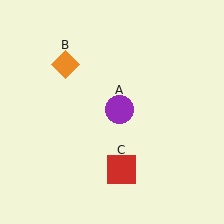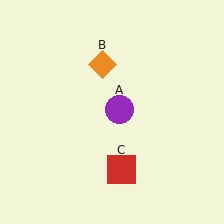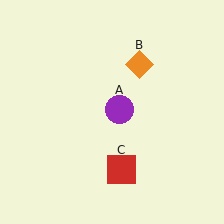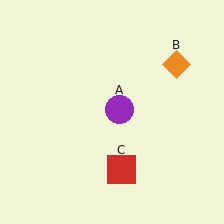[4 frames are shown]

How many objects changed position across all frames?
1 object changed position: orange diamond (object B).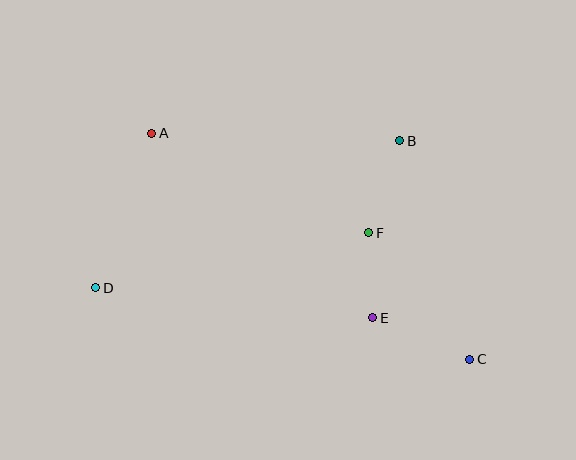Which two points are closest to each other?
Points E and F are closest to each other.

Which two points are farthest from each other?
Points A and C are farthest from each other.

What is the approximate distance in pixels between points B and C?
The distance between B and C is approximately 230 pixels.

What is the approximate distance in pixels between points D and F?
The distance between D and F is approximately 279 pixels.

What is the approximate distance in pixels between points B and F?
The distance between B and F is approximately 97 pixels.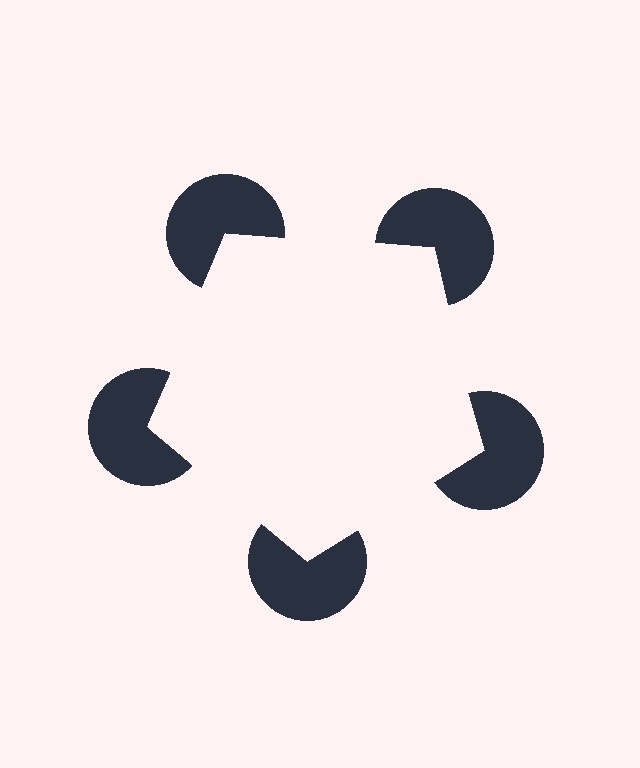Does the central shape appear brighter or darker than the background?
It typically appears slightly brighter than the background, even though no actual brightness change is drawn.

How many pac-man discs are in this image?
There are 5 — one at each vertex of the illusory pentagon.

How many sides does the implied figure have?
5 sides.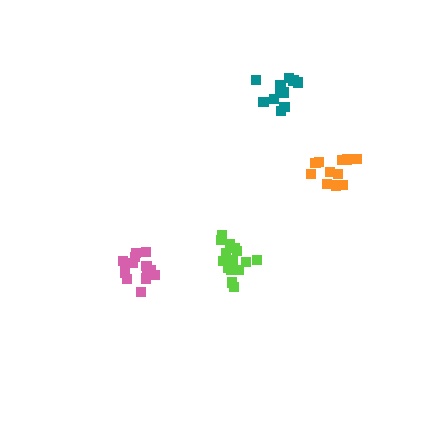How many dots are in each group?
Group 1: 16 dots, Group 2: 14 dots, Group 3: 11 dots, Group 4: 12 dots (53 total).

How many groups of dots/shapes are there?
There are 4 groups.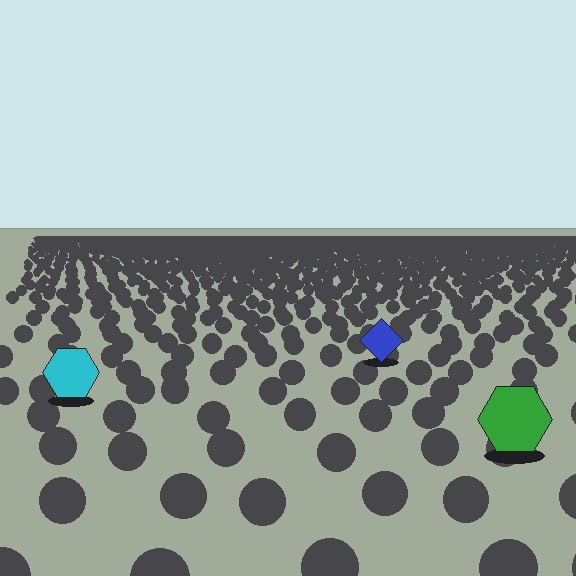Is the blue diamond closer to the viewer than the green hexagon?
No. The green hexagon is closer — you can tell from the texture gradient: the ground texture is coarser near it.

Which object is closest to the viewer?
The green hexagon is closest. The texture marks near it are larger and more spread out.